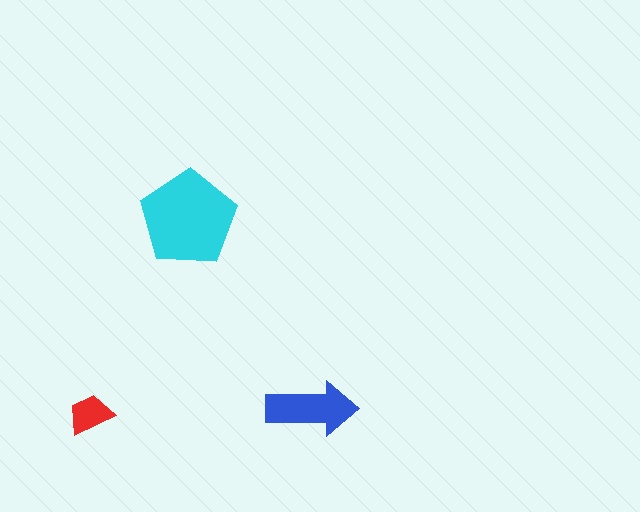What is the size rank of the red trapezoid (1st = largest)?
3rd.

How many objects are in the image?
There are 3 objects in the image.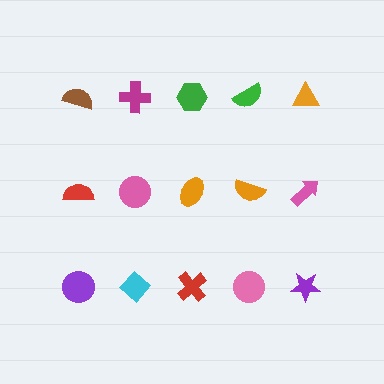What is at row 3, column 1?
A purple circle.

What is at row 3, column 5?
A purple star.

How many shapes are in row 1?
5 shapes.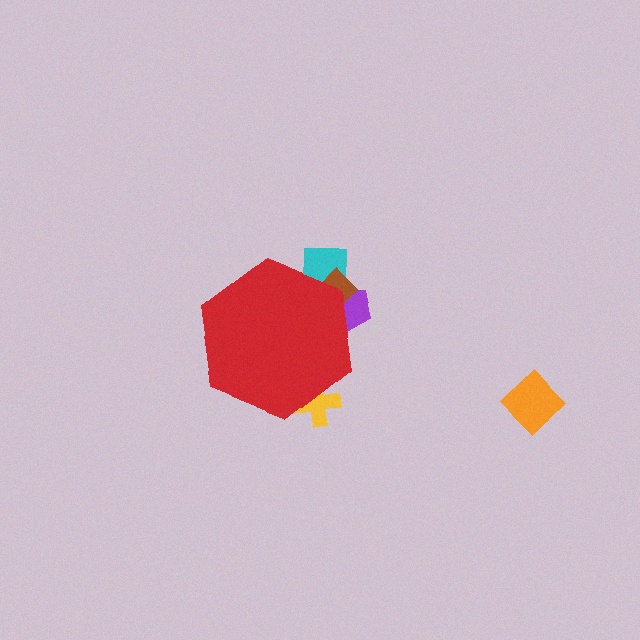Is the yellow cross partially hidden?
Yes, the yellow cross is partially hidden behind the red hexagon.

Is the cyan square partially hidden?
Yes, the cyan square is partially hidden behind the red hexagon.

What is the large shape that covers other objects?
A red hexagon.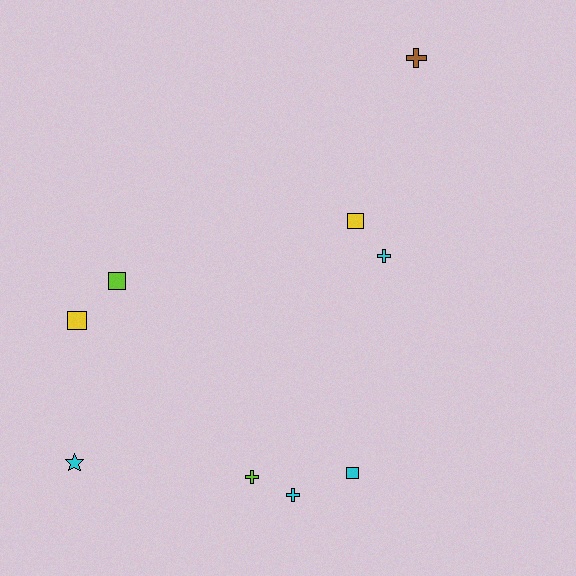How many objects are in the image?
There are 9 objects.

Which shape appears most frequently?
Cross, with 4 objects.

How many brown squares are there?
There are no brown squares.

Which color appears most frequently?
Cyan, with 4 objects.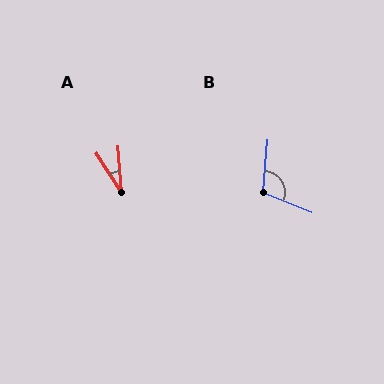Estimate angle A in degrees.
Approximately 28 degrees.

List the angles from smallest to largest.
A (28°), B (107°).